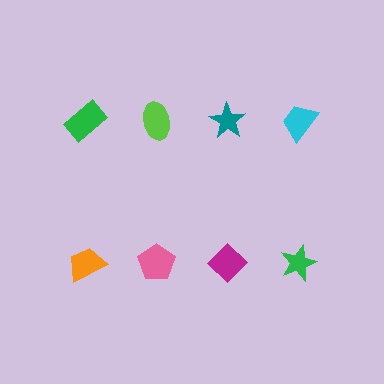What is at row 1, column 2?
A lime ellipse.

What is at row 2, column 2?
A pink pentagon.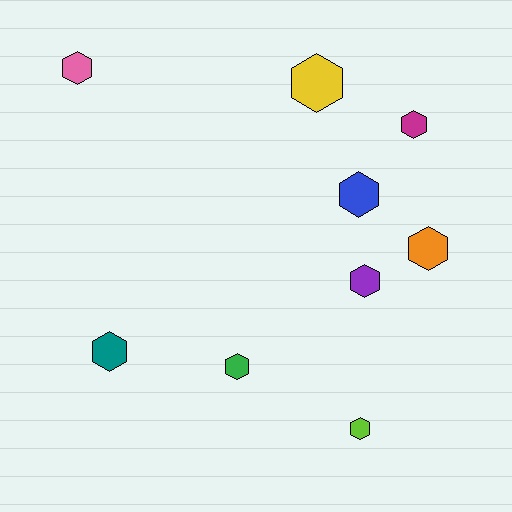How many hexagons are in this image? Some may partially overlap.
There are 9 hexagons.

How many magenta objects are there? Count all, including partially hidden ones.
There is 1 magenta object.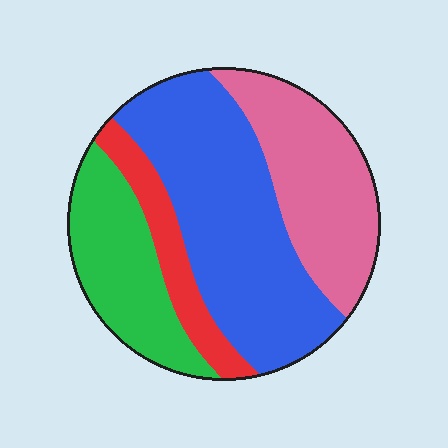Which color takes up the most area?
Blue, at roughly 40%.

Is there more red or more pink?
Pink.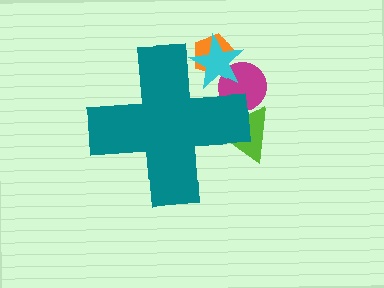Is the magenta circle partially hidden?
Yes, the magenta circle is partially hidden behind the teal cross.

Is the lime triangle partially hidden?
Yes, the lime triangle is partially hidden behind the teal cross.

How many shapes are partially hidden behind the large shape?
4 shapes are partially hidden.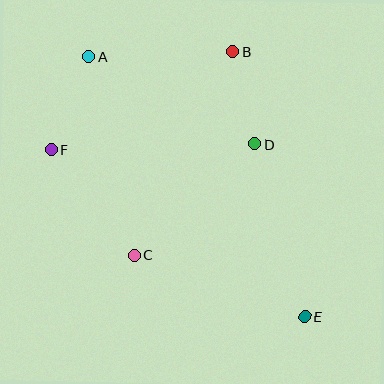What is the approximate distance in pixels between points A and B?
The distance between A and B is approximately 144 pixels.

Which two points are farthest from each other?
Points A and E are farthest from each other.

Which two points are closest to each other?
Points B and D are closest to each other.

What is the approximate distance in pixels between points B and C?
The distance between B and C is approximately 226 pixels.